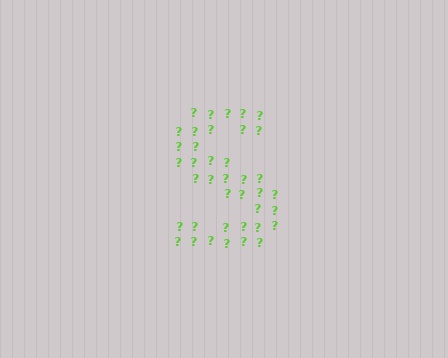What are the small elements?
The small elements are question marks.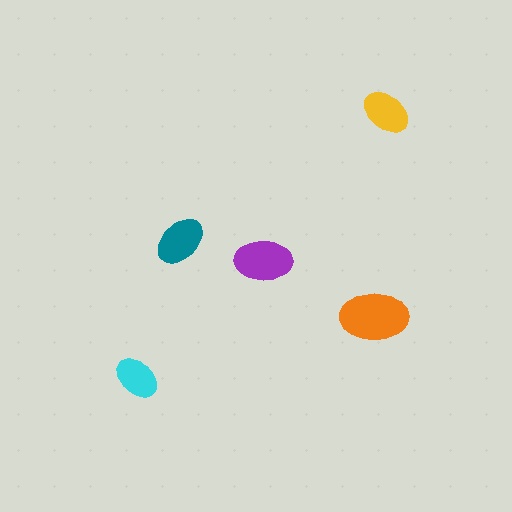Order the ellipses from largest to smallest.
the orange one, the purple one, the teal one, the yellow one, the cyan one.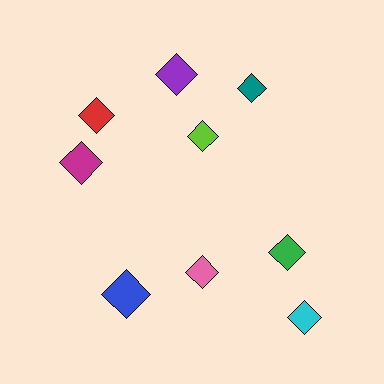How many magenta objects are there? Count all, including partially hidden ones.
There is 1 magenta object.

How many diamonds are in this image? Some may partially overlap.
There are 9 diamonds.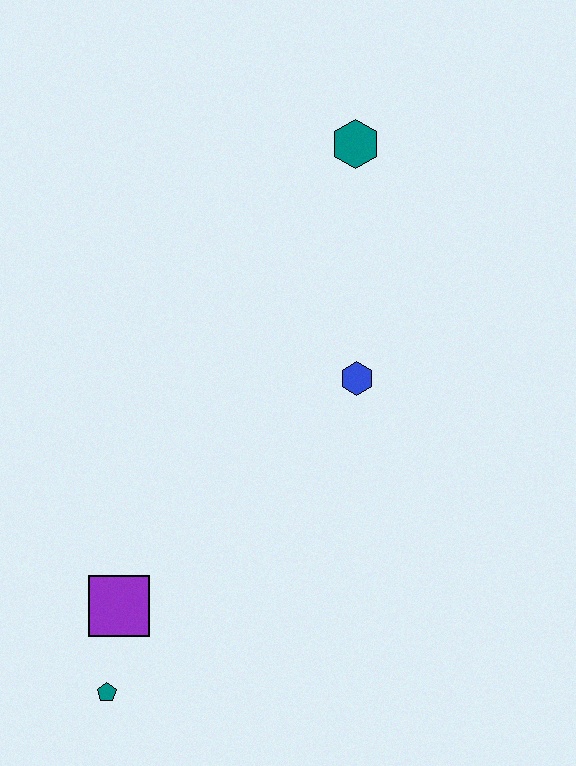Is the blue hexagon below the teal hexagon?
Yes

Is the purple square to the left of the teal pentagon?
No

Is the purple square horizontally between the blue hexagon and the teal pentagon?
Yes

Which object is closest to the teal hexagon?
The blue hexagon is closest to the teal hexagon.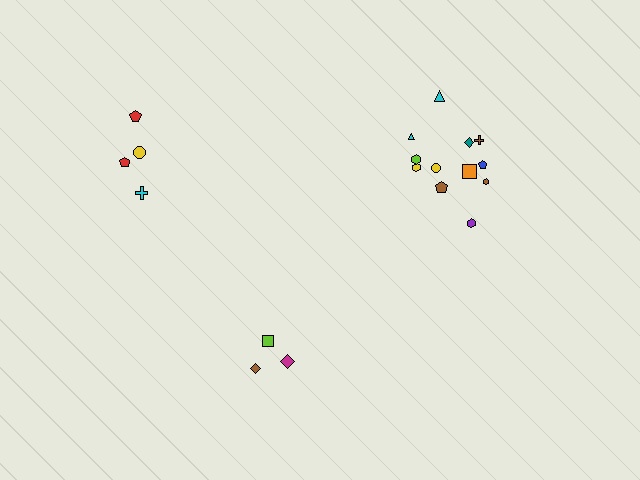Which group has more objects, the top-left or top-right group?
The top-right group.